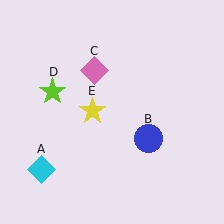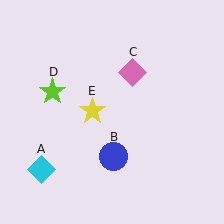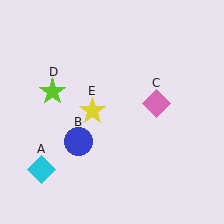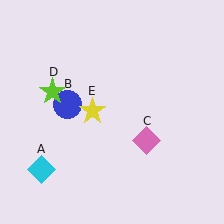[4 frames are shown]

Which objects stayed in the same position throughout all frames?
Cyan diamond (object A) and lime star (object D) and yellow star (object E) remained stationary.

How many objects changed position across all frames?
2 objects changed position: blue circle (object B), pink diamond (object C).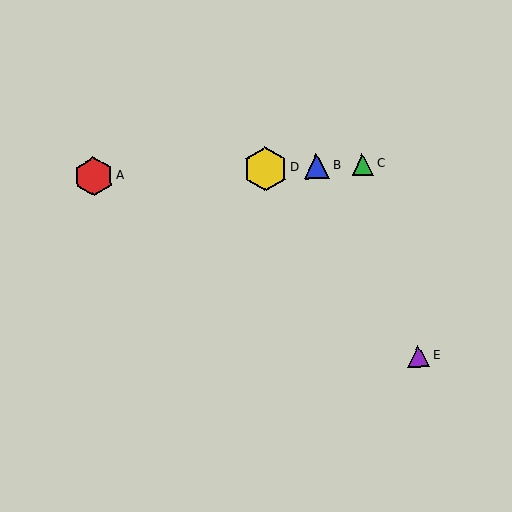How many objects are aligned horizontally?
4 objects (A, B, C, D) are aligned horizontally.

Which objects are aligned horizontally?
Objects A, B, C, D are aligned horizontally.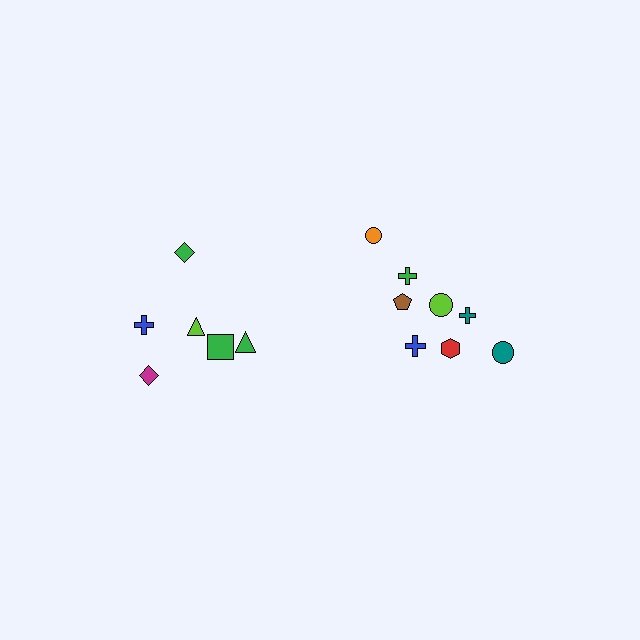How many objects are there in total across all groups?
There are 14 objects.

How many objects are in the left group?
There are 6 objects.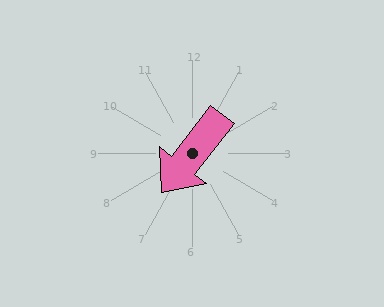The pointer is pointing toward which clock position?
Roughly 7 o'clock.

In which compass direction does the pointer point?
Southwest.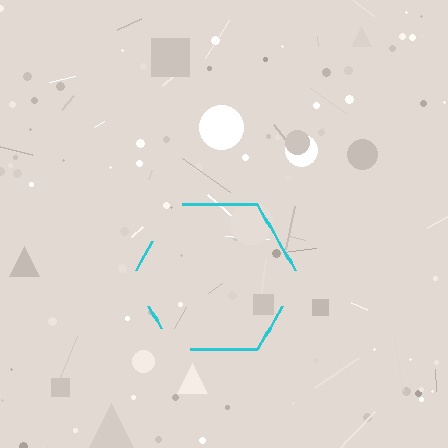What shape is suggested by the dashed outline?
The dashed outline suggests a hexagon.